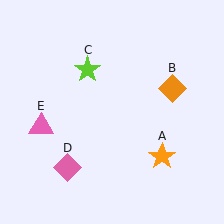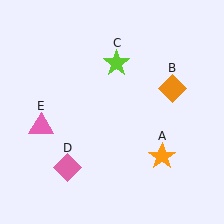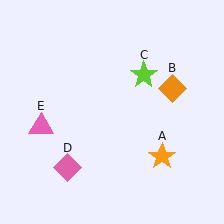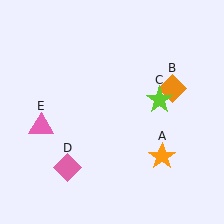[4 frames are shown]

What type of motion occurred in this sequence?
The lime star (object C) rotated clockwise around the center of the scene.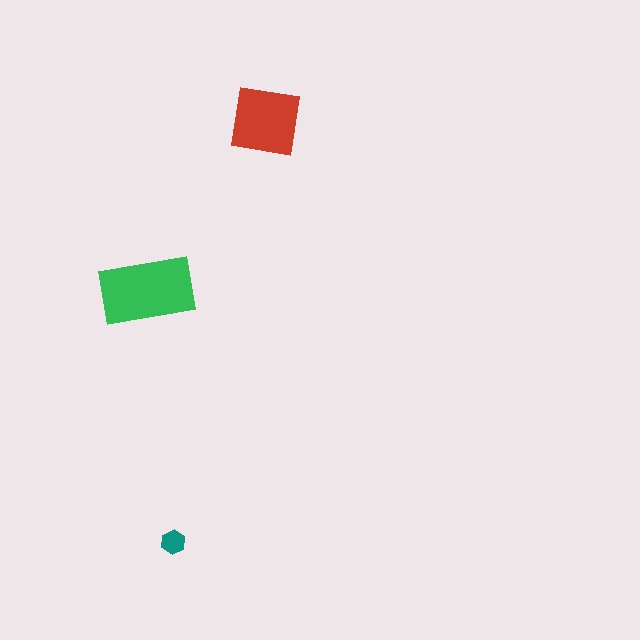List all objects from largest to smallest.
The green rectangle, the red square, the teal hexagon.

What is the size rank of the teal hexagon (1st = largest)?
3rd.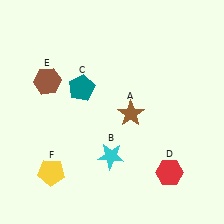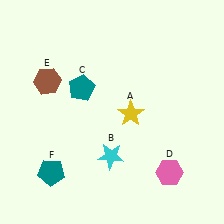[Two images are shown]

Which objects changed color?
A changed from brown to yellow. D changed from red to pink. F changed from yellow to teal.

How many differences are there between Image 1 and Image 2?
There are 3 differences between the two images.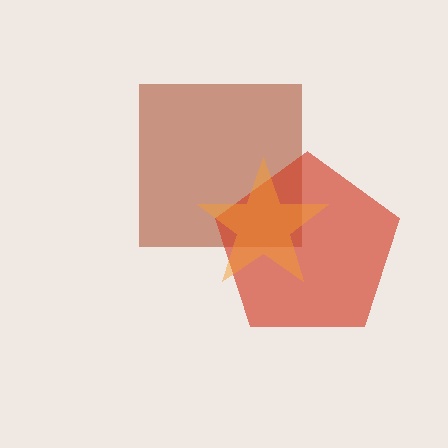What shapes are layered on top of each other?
The layered shapes are: a brown square, a red pentagon, an orange star.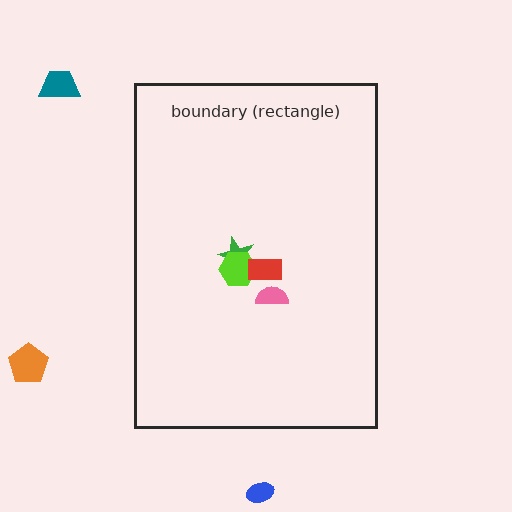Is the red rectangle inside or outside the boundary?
Inside.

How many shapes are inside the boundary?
4 inside, 3 outside.